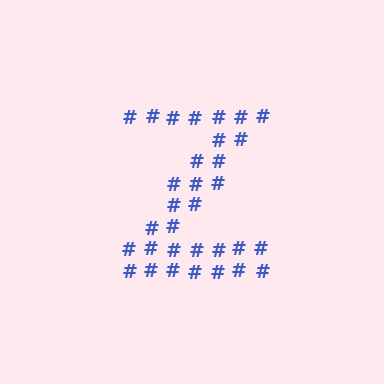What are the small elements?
The small elements are hash symbols.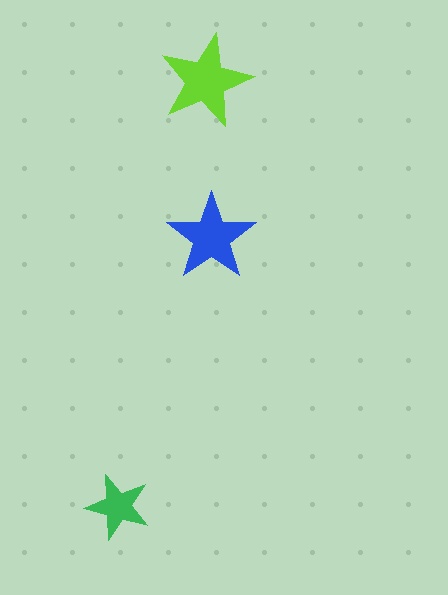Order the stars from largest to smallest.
the lime one, the blue one, the green one.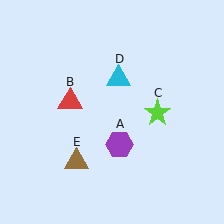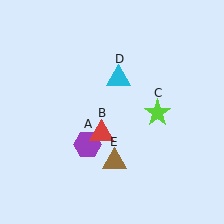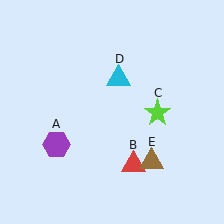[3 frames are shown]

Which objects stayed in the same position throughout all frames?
Lime star (object C) and cyan triangle (object D) remained stationary.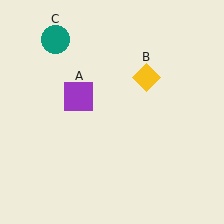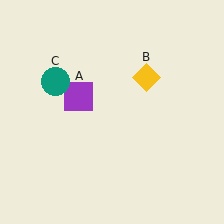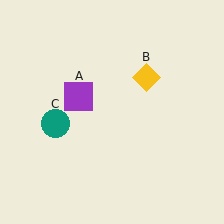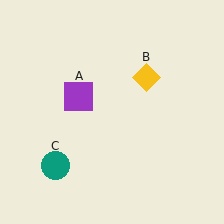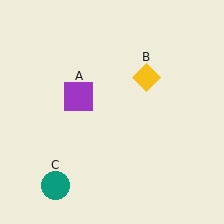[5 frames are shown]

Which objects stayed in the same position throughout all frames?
Purple square (object A) and yellow diamond (object B) remained stationary.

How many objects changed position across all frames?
1 object changed position: teal circle (object C).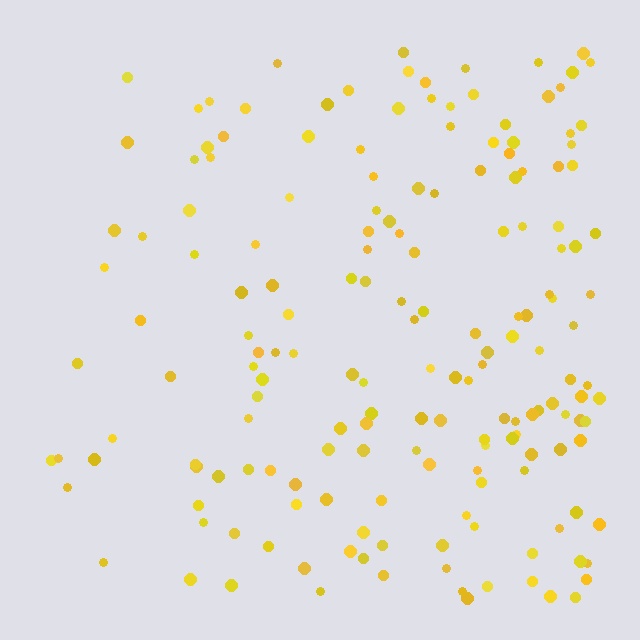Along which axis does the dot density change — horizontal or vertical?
Horizontal.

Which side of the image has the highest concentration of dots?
The right.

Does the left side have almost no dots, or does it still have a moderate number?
Still a moderate number, just noticeably fewer than the right.